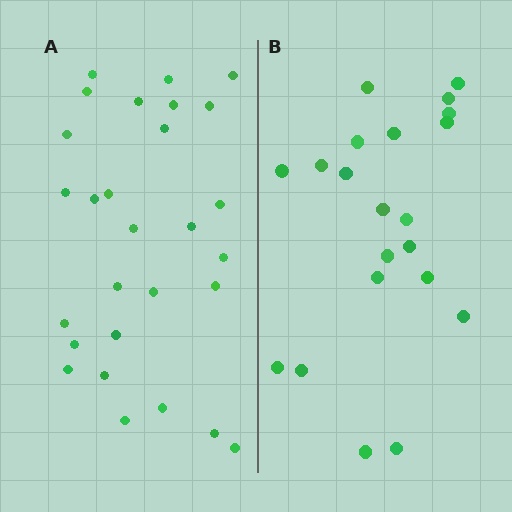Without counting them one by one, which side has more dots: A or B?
Region A (the left region) has more dots.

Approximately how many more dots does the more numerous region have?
Region A has roughly 8 or so more dots than region B.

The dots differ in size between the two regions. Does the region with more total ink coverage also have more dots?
No. Region B has more total ink coverage because its dots are larger, but region A actually contains more individual dots. Total area can be misleading — the number of items is what matters here.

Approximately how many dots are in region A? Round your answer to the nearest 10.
About 30 dots. (The exact count is 28, which rounds to 30.)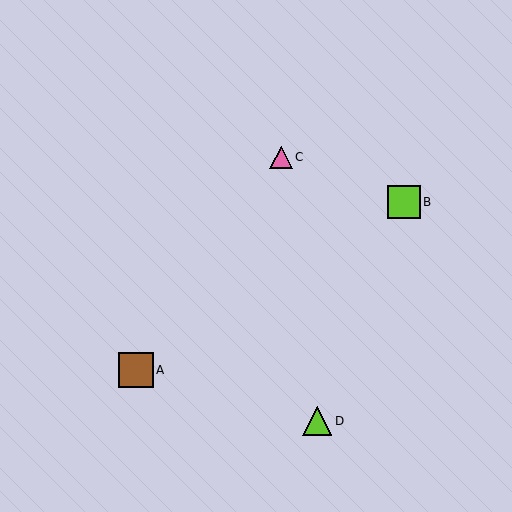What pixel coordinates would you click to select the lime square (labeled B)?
Click at (404, 202) to select the lime square B.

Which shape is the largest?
The brown square (labeled A) is the largest.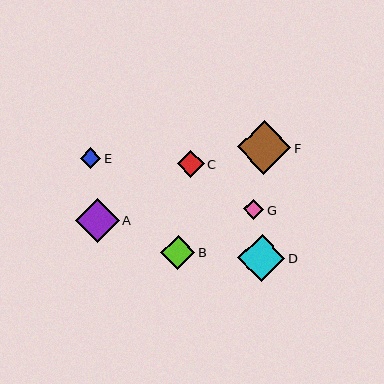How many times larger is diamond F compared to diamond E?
Diamond F is approximately 2.6 times the size of diamond E.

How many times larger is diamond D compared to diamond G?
Diamond D is approximately 2.3 times the size of diamond G.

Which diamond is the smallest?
Diamond G is the smallest with a size of approximately 20 pixels.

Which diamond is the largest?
Diamond F is the largest with a size of approximately 53 pixels.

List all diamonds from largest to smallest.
From largest to smallest: F, D, A, B, C, E, G.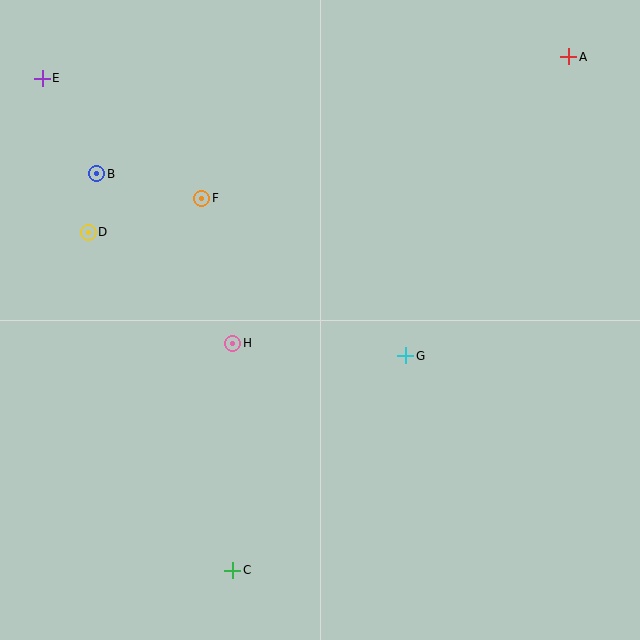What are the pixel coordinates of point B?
Point B is at (97, 174).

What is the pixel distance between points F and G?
The distance between F and G is 258 pixels.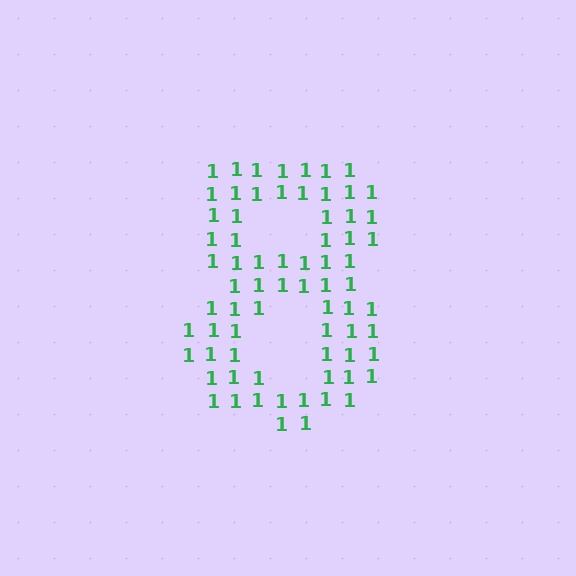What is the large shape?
The large shape is the digit 8.